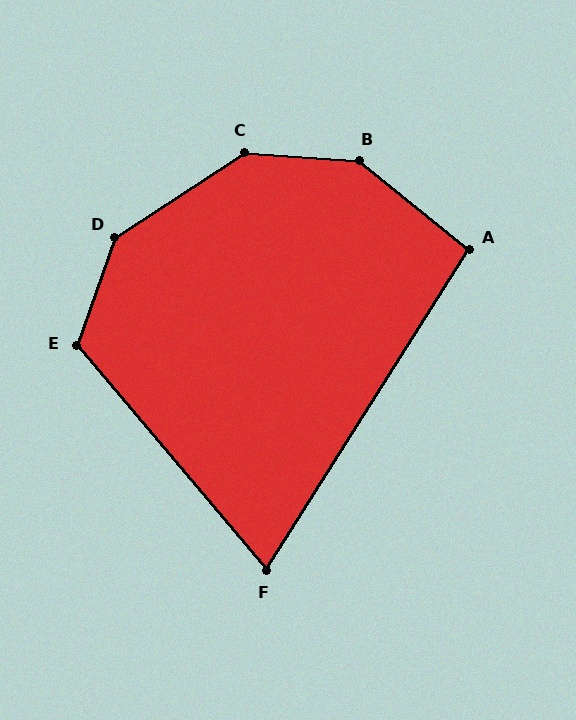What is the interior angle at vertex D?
Approximately 143 degrees (obtuse).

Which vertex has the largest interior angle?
B, at approximately 145 degrees.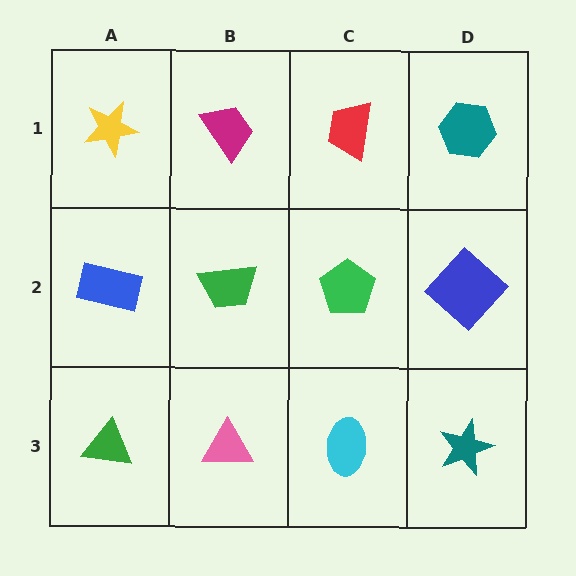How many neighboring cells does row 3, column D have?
2.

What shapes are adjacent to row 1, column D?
A blue diamond (row 2, column D), a red trapezoid (row 1, column C).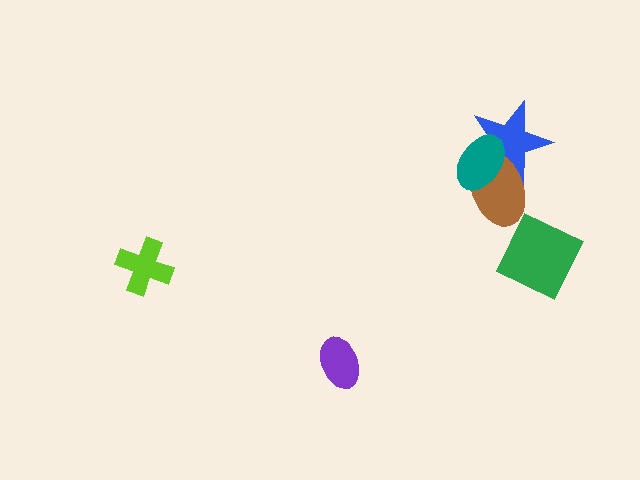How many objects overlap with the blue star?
2 objects overlap with the blue star.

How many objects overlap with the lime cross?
0 objects overlap with the lime cross.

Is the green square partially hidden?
No, no other shape covers it.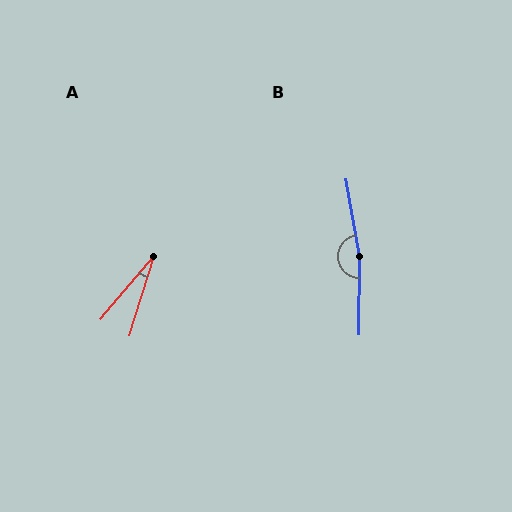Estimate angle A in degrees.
Approximately 23 degrees.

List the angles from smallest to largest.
A (23°), B (170°).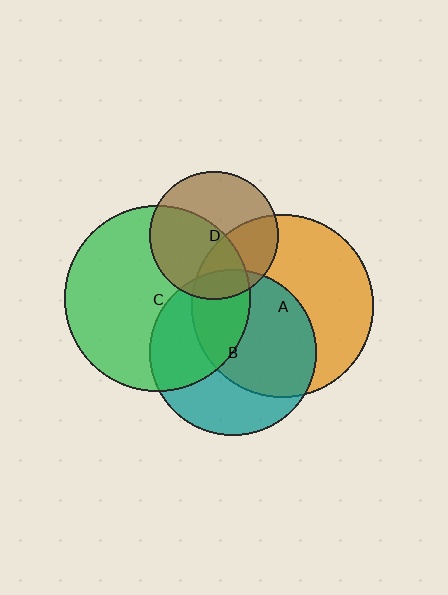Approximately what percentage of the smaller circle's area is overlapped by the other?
Approximately 20%.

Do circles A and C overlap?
Yes.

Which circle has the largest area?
Circle C (green).